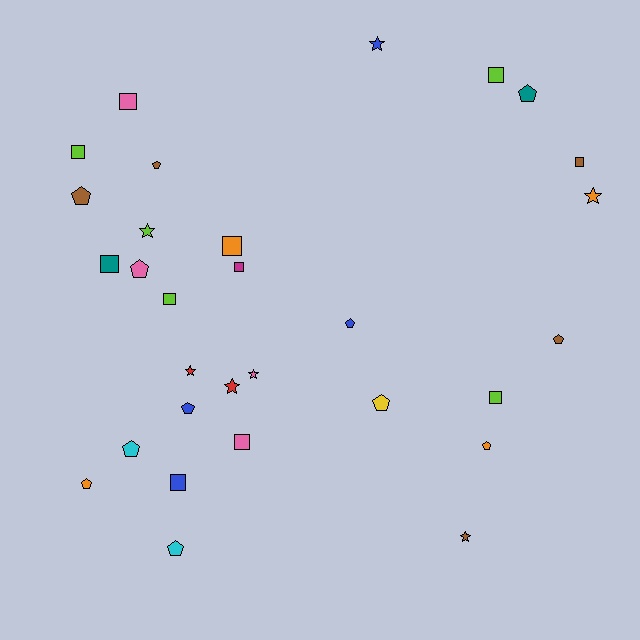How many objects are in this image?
There are 30 objects.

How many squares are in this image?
There are 11 squares.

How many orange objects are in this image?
There are 4 orange objects.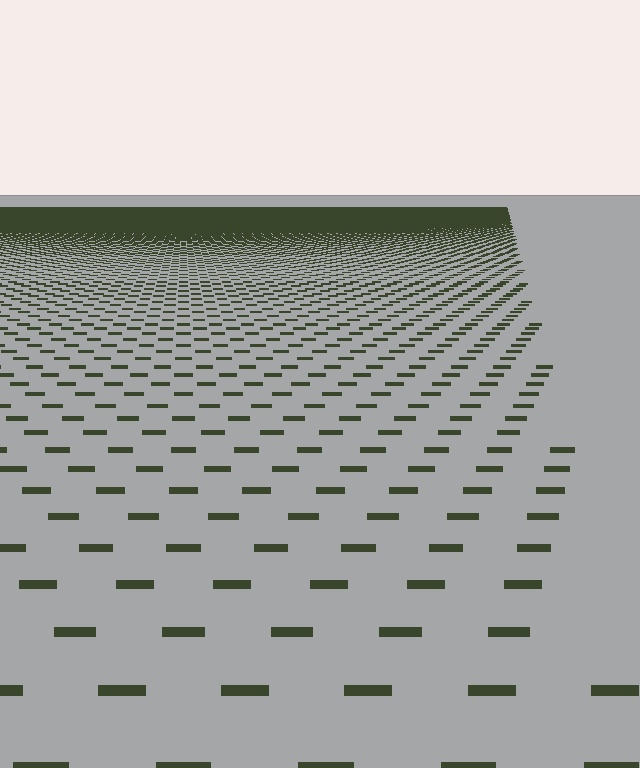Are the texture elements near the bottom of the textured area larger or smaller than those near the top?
Larger. Near the bottom, elements are closer to the viewer and appear at a bigger on-screen size.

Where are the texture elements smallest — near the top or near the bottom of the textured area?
Near the top.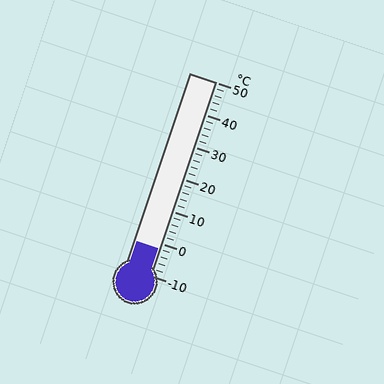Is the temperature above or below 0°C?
The temperature is below 0°C.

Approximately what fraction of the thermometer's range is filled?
The thermometer is filled to approximately 15% of its range.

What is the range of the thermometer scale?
The thermometer scale ranges from -10°C to 50°C.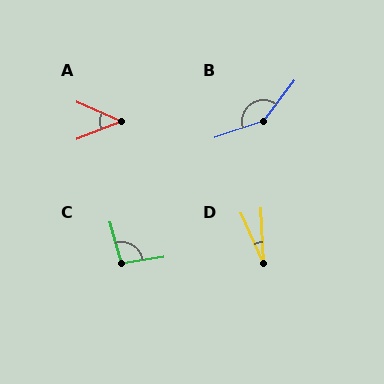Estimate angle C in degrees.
Approximately 97 degrees.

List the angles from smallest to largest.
D (21°), A (45°), C (97°), B (146°).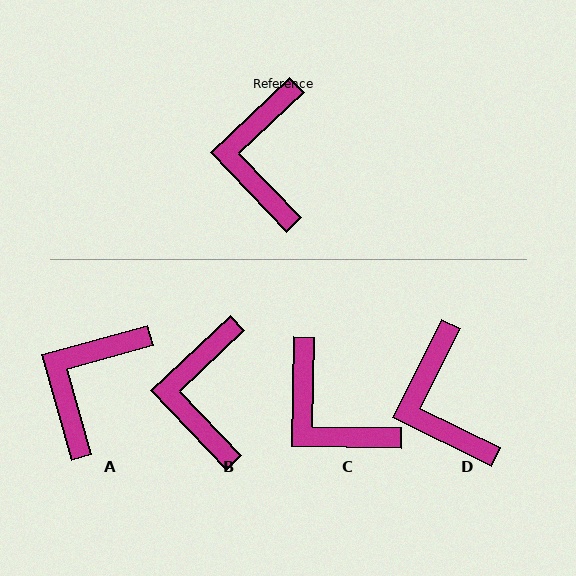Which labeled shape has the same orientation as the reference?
B.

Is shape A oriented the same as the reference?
No, it is off by about 28 degrees.